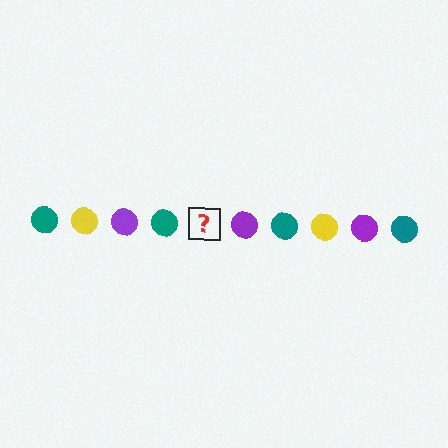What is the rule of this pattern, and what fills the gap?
The rule is that the pattern cycles through teal, yellow, purple circles. The gap should be filled with a yellow circle.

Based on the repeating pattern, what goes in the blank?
The blank should be a yellow circle.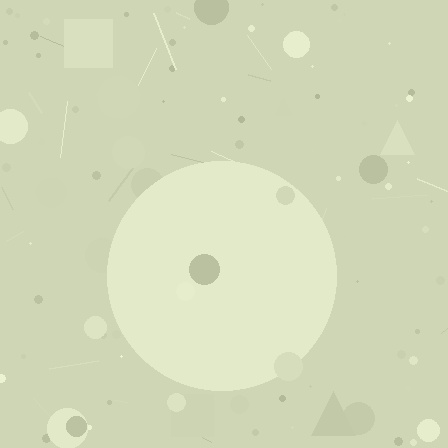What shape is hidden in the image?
A circle is hidden in the image.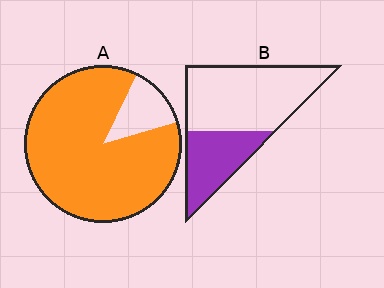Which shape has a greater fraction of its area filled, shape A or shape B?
Shape A.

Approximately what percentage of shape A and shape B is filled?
A is approximately 85% and B is approximately 35%.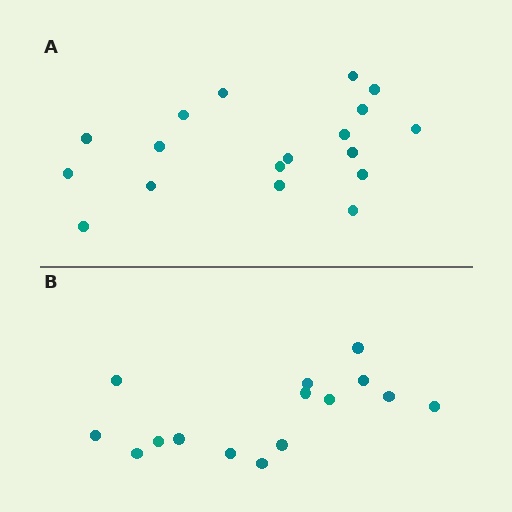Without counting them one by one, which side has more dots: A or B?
Region A (the top region) has more dots.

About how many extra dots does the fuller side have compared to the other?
Region A has just a few more — roughly 2 or 3 more dots than region B.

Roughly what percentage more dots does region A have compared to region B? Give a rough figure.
About 20% more.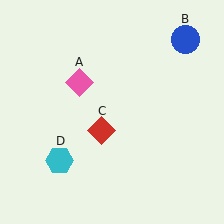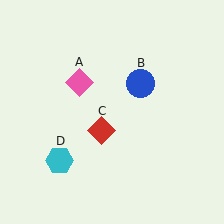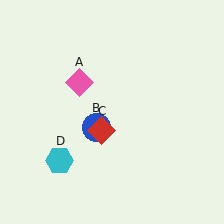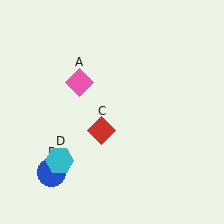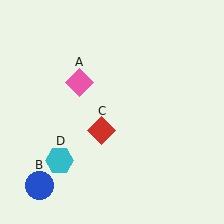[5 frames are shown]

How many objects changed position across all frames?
1 object changed position: blue circle (object B).